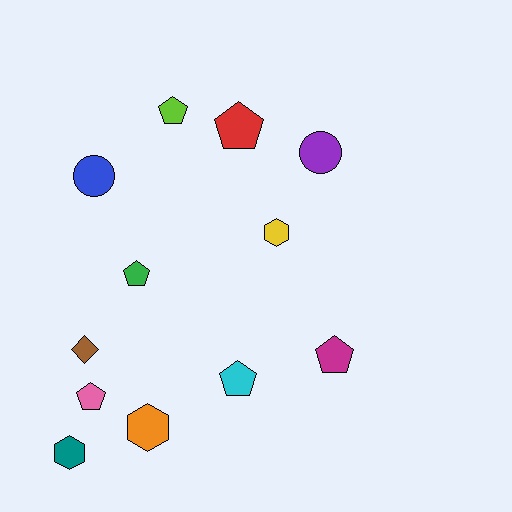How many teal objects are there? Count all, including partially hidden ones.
There is 1 teal object.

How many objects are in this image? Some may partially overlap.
There are 12 objects.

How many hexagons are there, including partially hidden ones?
There are 3 hexagons.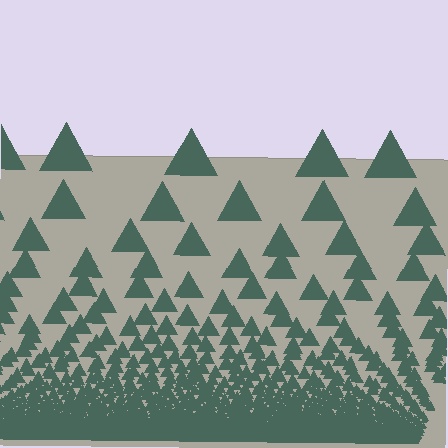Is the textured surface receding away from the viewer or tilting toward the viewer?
The surface appears to tilt toward the viewer. Texture elements get larger and sparser toward the top.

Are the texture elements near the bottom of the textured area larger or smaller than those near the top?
Smaller. The gradient is inverted — elements near the bottom are smaller and denser.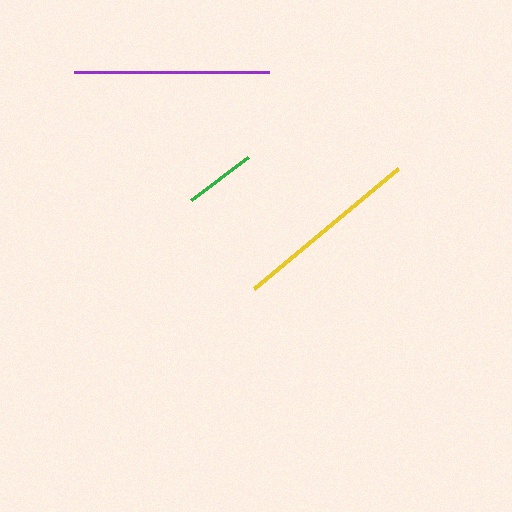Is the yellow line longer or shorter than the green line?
The yellow line is longer than the green line.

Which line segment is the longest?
The purple line is the longest at approximately 195 pixels.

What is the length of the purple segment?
The purple segment is approximately 195 pixels long.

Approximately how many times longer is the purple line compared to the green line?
The purple line is approximately 2.7 times the length of the green line.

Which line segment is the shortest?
The green line is the shortest at approximately 71 pixels.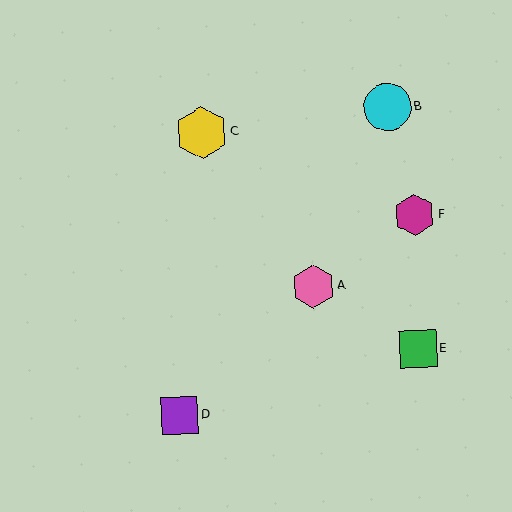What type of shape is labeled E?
Shape E is a green square.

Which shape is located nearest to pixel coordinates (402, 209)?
The magenta hexagon (labeled F) at (415, 215) is nearest to that location.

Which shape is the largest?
The yellow hexagon (labeled C) is the largest.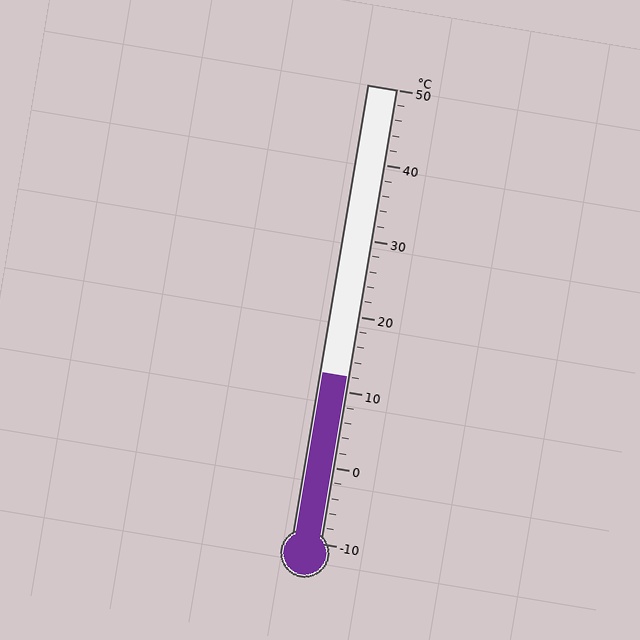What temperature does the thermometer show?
The thermometer shows approximately 12°C.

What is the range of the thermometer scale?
The thermometer scale ranges from -10°C to 50°C.